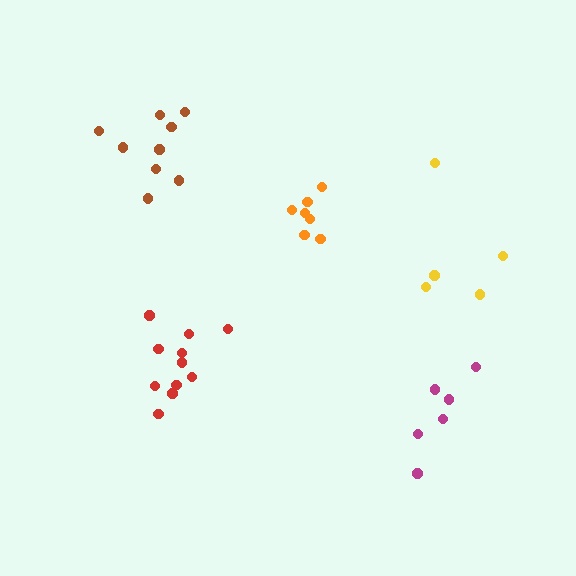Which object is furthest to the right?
The yellow cluster is rightmost.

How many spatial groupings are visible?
There are 5 spatial groupings.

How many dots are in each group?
Group 1: 7 dots, Group 2: 11 dots, Group 3: 9 dots, Group 4: 6 dots, Group 5: 5 dots (38 total).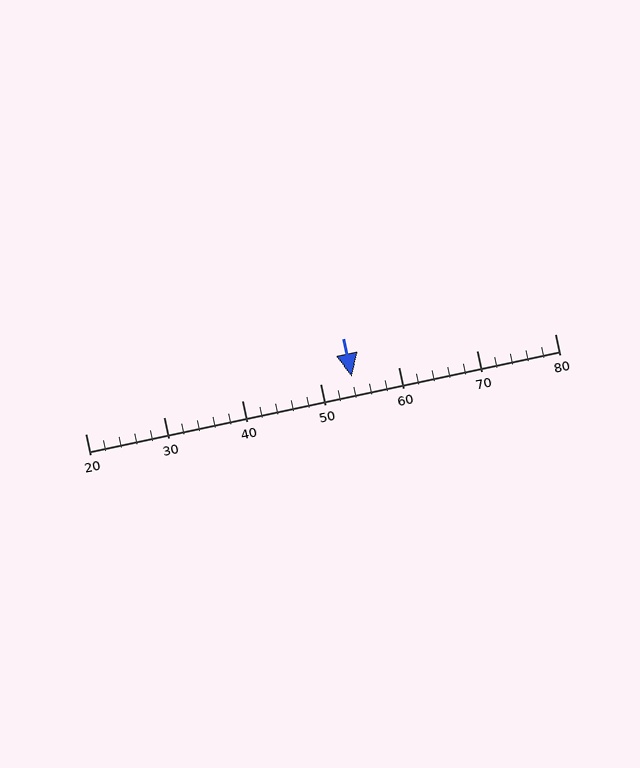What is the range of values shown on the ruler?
The ruler shows values from 20 to 80.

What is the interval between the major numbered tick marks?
The major tick marks are spaced 10 units apart.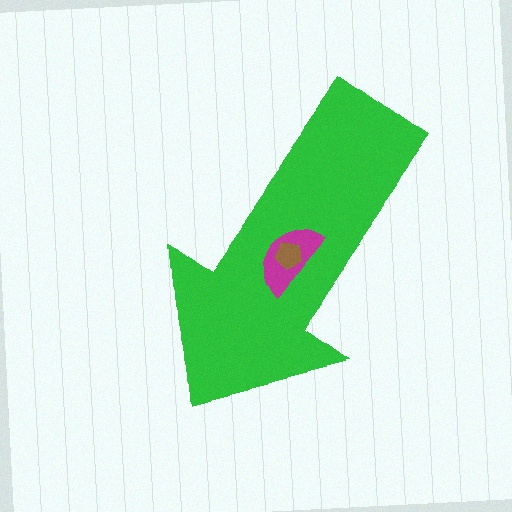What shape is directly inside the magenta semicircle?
The brown pentagon.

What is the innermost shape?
The brown pentagon.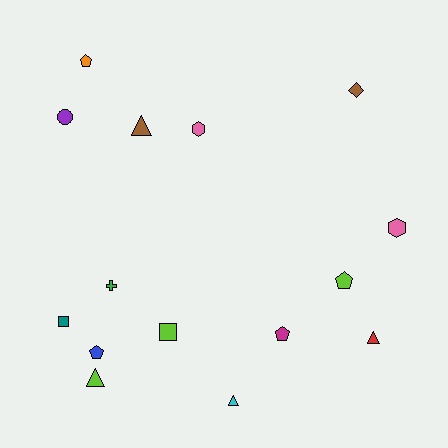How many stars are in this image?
There are no stars.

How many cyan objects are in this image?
There is 1 cyan object.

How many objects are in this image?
There are 15 objects.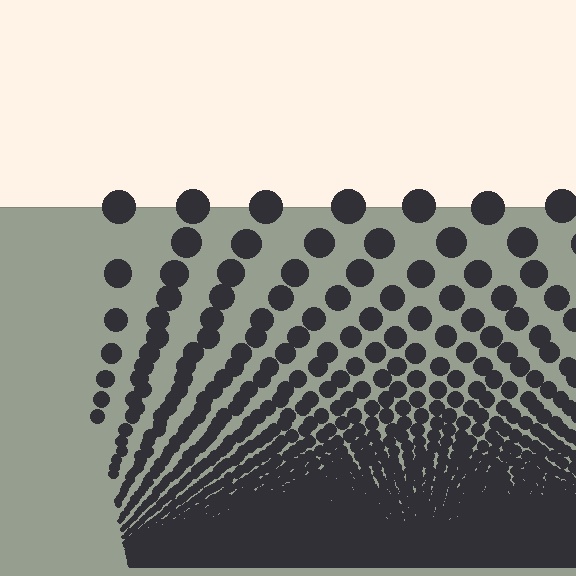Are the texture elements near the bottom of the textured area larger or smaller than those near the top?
Smaller. The gradient is inverted — elements near the bottom are smaller and denser.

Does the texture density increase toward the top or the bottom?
Density increases toward the bottom.